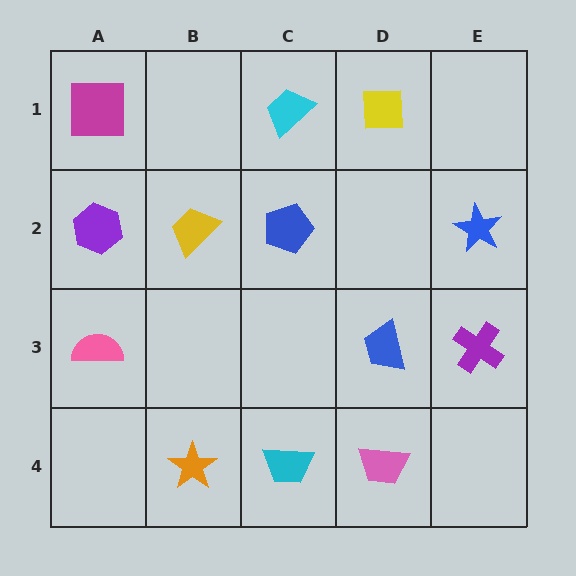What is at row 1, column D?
A yellow square.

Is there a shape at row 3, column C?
No, that cell is empty.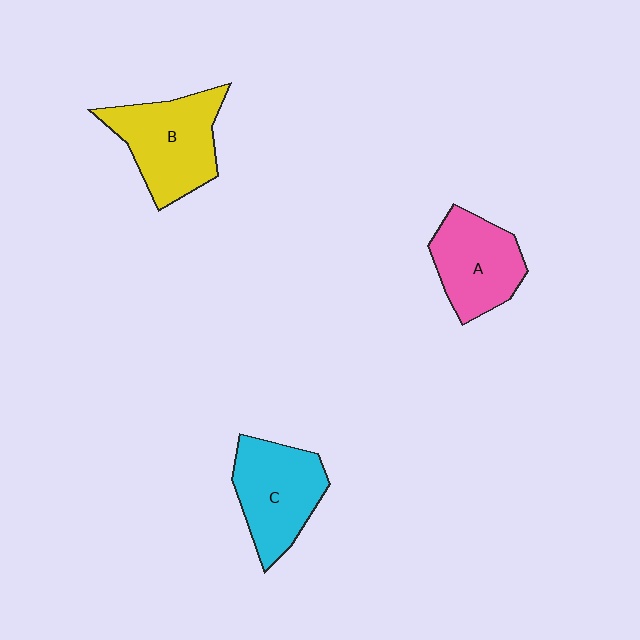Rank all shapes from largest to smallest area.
From largest to smallest: B (yellow), C (cyan), A (pink).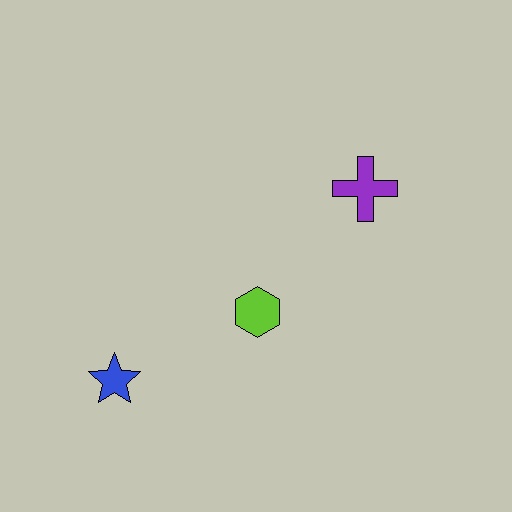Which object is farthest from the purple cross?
The blue star is farthest from the purple cross.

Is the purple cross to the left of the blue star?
No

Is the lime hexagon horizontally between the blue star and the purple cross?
Yes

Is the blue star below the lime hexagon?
Yes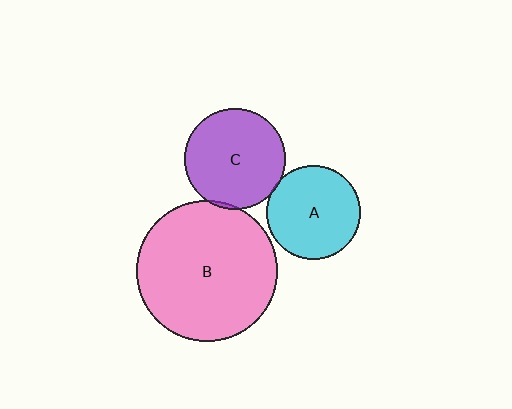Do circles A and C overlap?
Yes.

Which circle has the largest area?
Circle B (pink).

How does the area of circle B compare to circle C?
Approximately 1.9 times.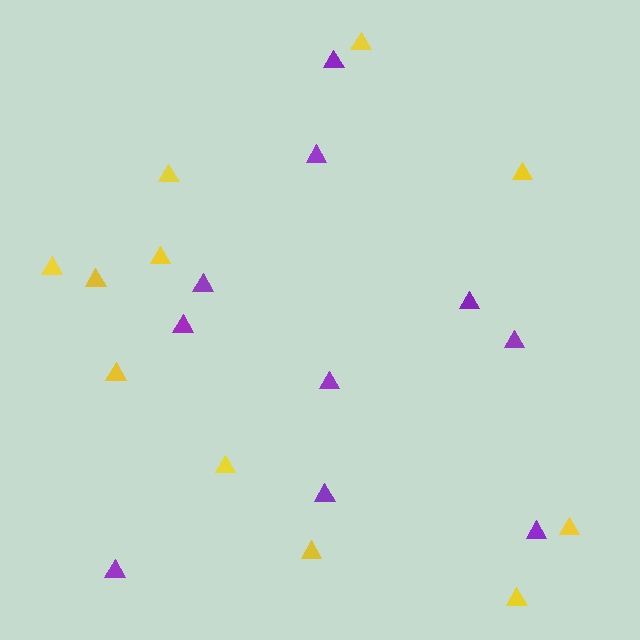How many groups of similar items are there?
There are 2 groups: one group of purple triangles (10) and one group of yellow triangles (11).